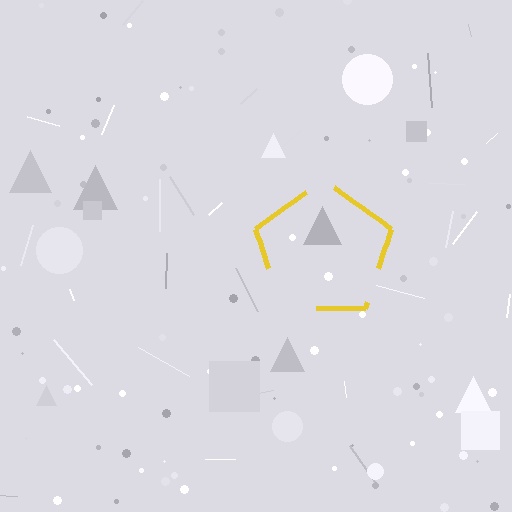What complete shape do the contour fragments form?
The contour fragments form a pentagon.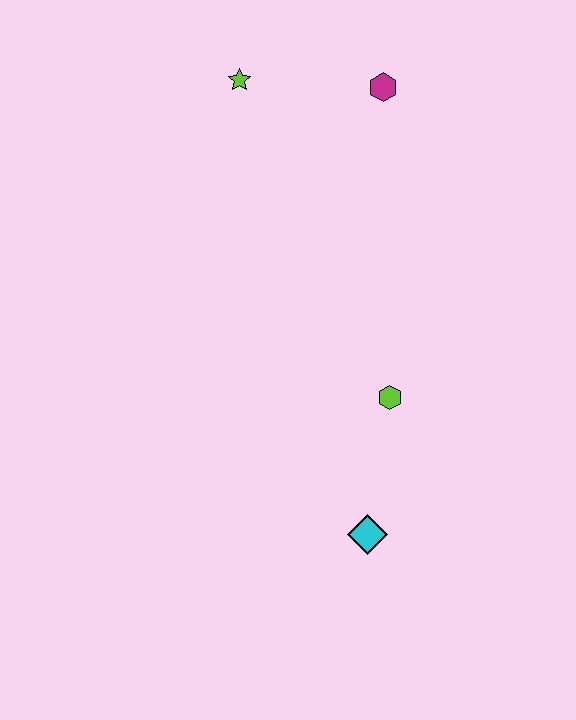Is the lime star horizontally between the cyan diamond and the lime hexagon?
No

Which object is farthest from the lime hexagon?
The lime star is farthest from the lime hexagon.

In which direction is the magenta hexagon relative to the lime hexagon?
The magenta hexagon is above the lime hexagon.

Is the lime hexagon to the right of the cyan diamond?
Yes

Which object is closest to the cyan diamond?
The lime hexagon is closest to the cyan diamond.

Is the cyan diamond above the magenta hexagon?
No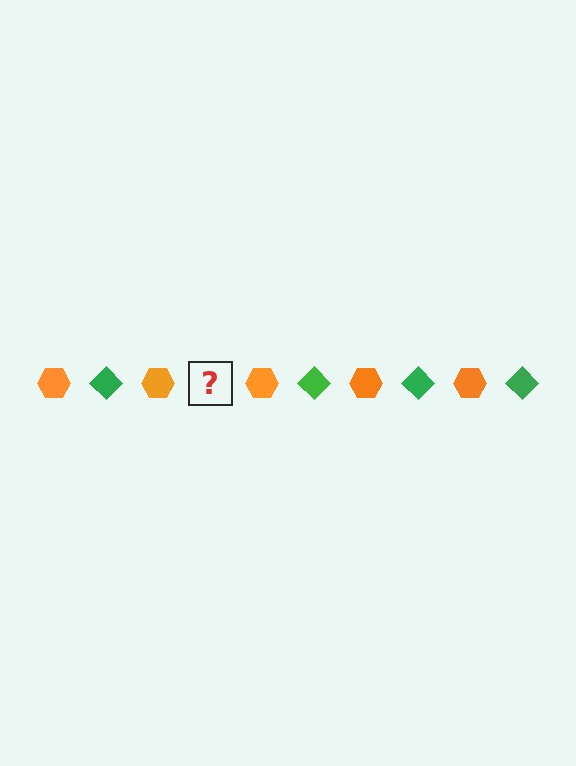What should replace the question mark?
The question mark should be replaced with a green diamond.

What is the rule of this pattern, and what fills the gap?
The rule is that the pattern alternates between orange hexagon and green diamond. The gap should be filled with a green diamond.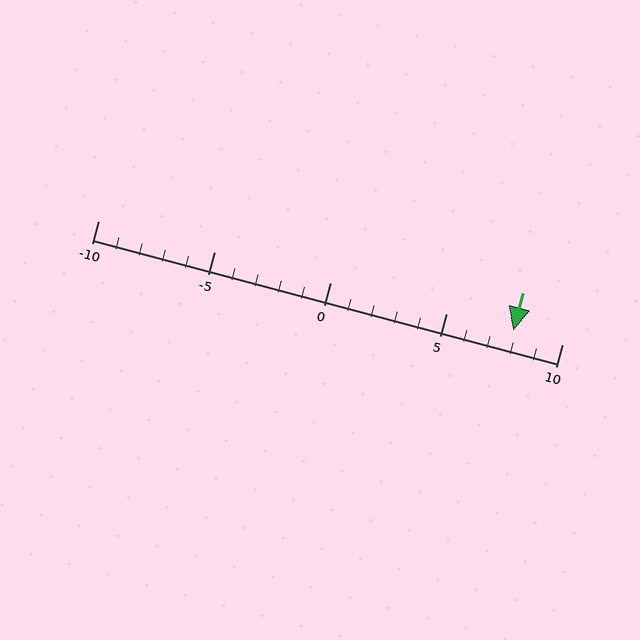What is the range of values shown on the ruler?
The ruler shows values from -10 to 10.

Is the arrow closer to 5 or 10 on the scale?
The arrow is closer to 10.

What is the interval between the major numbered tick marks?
The major tick marks are spaced 5 units apart.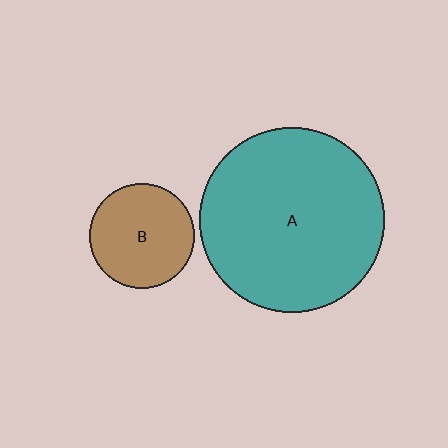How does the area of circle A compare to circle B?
Approximately 3.1 times.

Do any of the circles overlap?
No, none of the circles overlap.